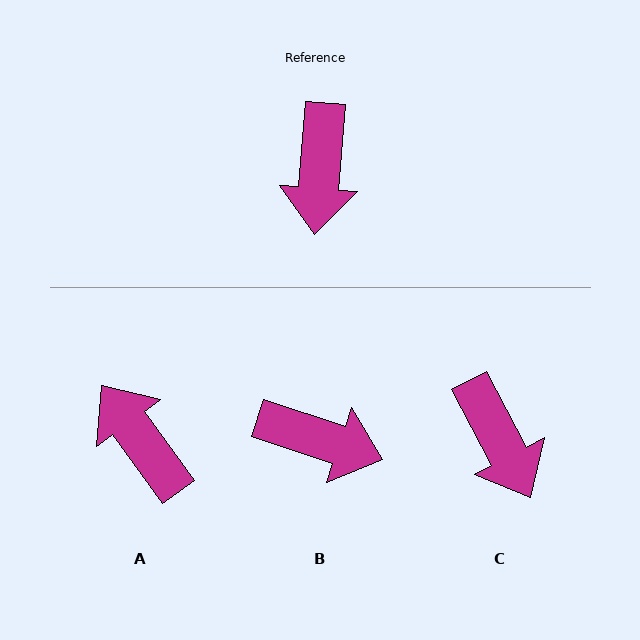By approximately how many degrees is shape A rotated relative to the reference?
Approximately 139 degrees clockwise.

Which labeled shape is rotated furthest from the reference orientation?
A, about 139 degrees away.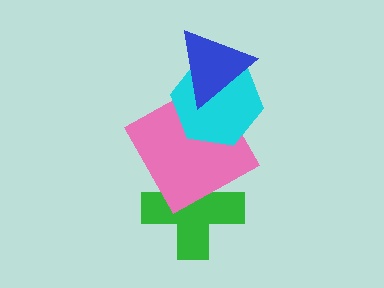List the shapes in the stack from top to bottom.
From top to bottom: the blue triangle, the cyan hexagon, the pink square, the green cross.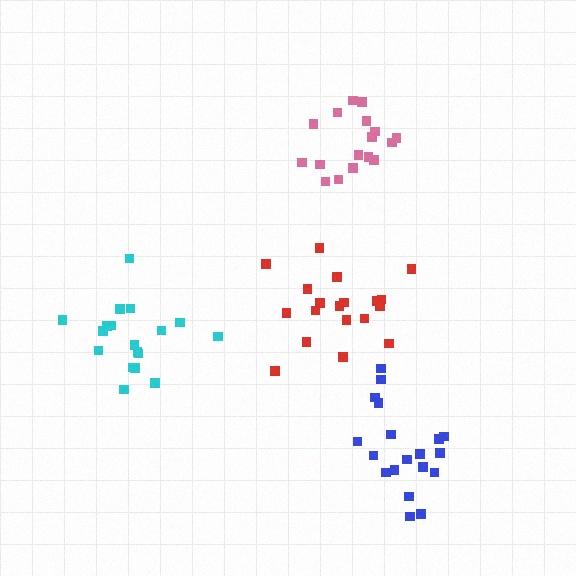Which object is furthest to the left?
The cyan cluster is leftmost.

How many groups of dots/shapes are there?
There are 4 groups.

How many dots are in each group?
Group 1: 17 dots, Group 2: 19 dots, Group 3: 19 dots, Group 4: 18 dots (73 total).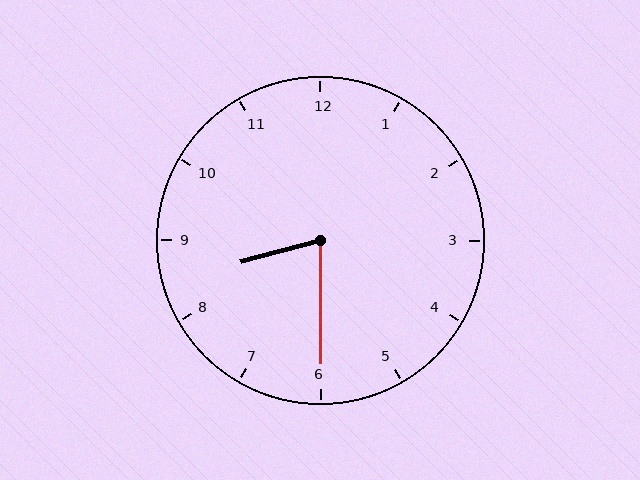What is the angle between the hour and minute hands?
Approximately 75 degrees.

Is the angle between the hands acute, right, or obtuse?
It is acute.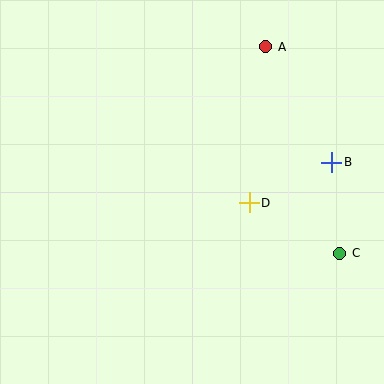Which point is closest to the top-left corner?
Point A is closest to the top-left corner.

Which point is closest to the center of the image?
Point D at (249, 203) is closest to the center.